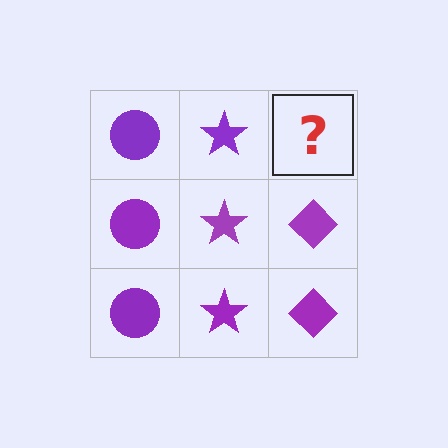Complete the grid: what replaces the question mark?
The question mark should be replaced with a purple diamond.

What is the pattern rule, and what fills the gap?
The rule is that each column has a consistent shape. The gap should be filled with a purple diamond.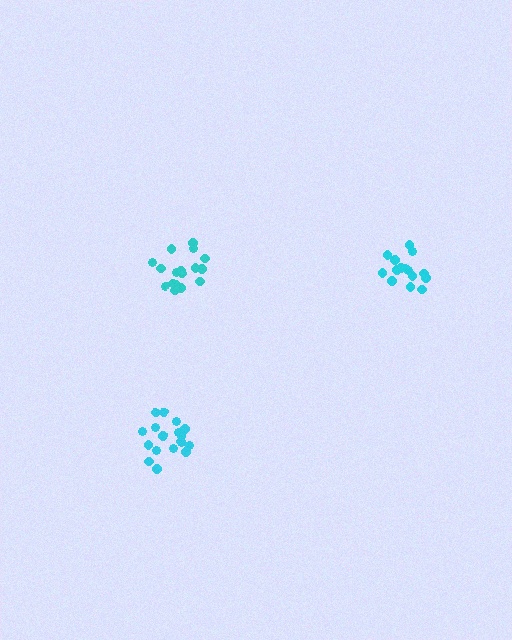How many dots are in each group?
Group 1: 15 dots, Group 2: 17 dots, Group 3: 18 dots (50 total).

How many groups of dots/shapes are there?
There are 3 groups.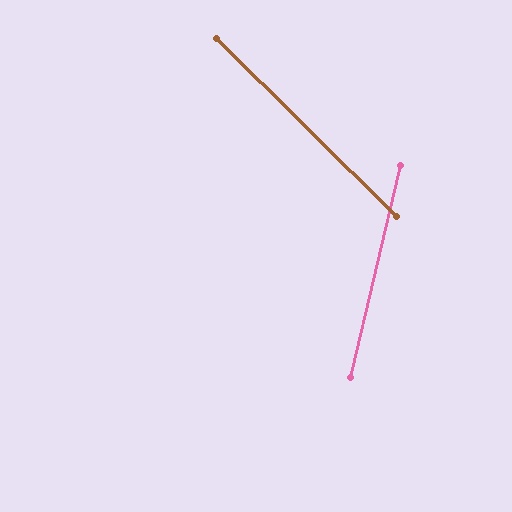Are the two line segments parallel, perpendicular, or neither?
Neither parallel nor perpendicular — they differ by about 59°.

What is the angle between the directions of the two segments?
Approximately 59 degrees.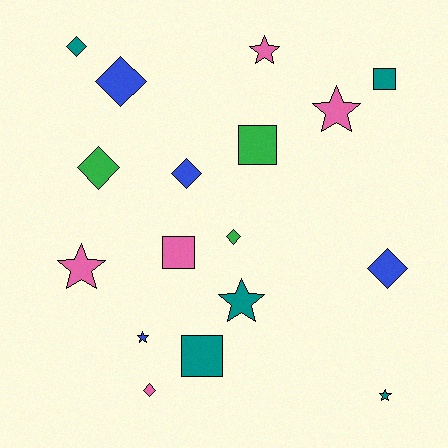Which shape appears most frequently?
Diamond, with 7 objects.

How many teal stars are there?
There are 2 teal stars.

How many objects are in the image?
There are 17 objects.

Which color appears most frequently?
Teal, with 5 objects.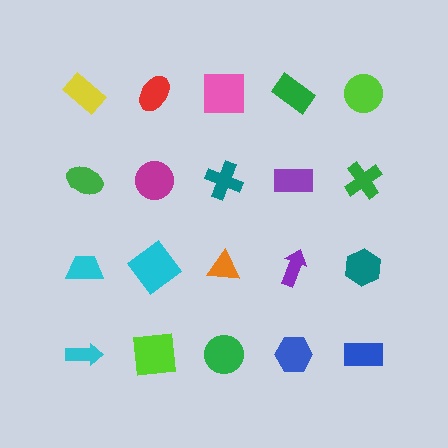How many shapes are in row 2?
5 shapes.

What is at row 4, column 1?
A cyan arrow.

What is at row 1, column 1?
A yellow rectangle.